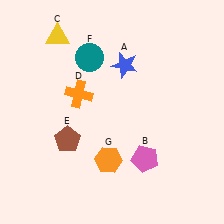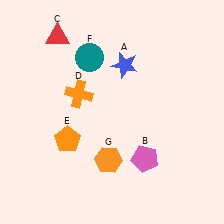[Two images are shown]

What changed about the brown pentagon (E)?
In Image 1, E is brown. In Image 2, it changed to orange.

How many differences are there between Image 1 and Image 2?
There are 2 differences between the two images.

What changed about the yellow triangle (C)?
In Image 1, C is yellow. In Image 2, it changed to red.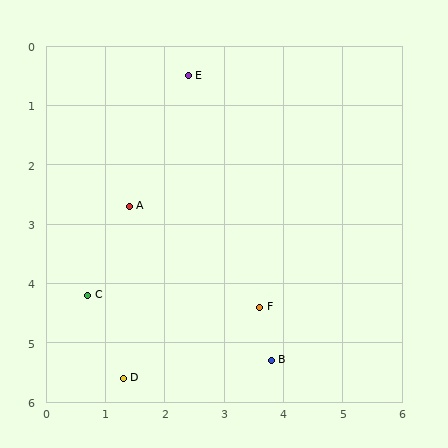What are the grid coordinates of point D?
Point D is at approximately (1.3, 5.6).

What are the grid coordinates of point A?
Point A is at approximately (1.4, 2.7).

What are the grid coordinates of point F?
Point F is at approximately (3.6, 4.4).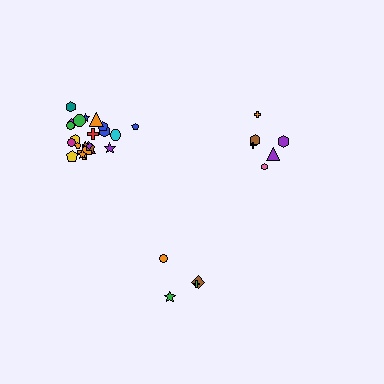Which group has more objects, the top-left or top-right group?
The top-left group.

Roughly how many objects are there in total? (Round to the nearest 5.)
Roughly 30 objects in total.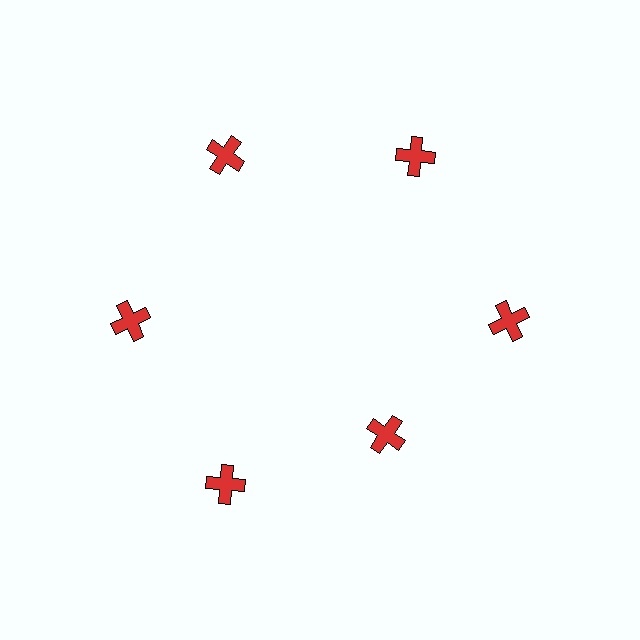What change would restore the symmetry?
The symmetry would be restored by moving it outward, back onto the ring so that all 6 crosses sit at equal angles and equal distance from the center.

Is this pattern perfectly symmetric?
No. The 6 red crosses are arranged in a ring, but one element near the 5 o'clock position is pulled inward toward the center, breaking the 6-fold rotational symmetry.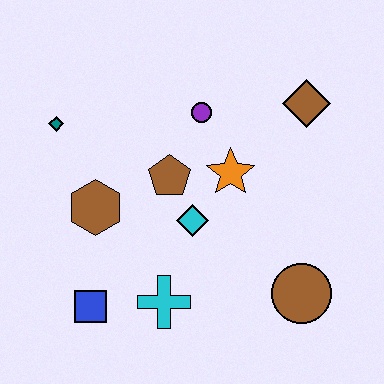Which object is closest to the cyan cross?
The blue square is closest to the cyan cross.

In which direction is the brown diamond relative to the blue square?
The brown diamond is to the right of the blue square.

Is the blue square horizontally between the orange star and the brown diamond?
No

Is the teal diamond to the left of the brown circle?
Yes